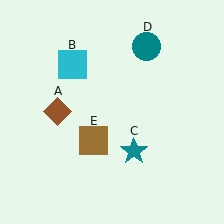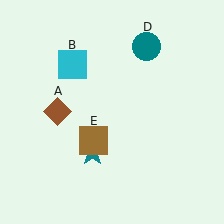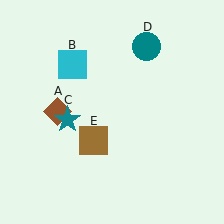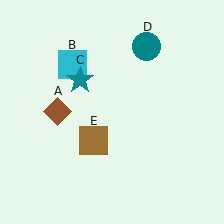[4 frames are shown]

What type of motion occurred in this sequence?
The teal star (object C) rotated clockwise around the center of the scene.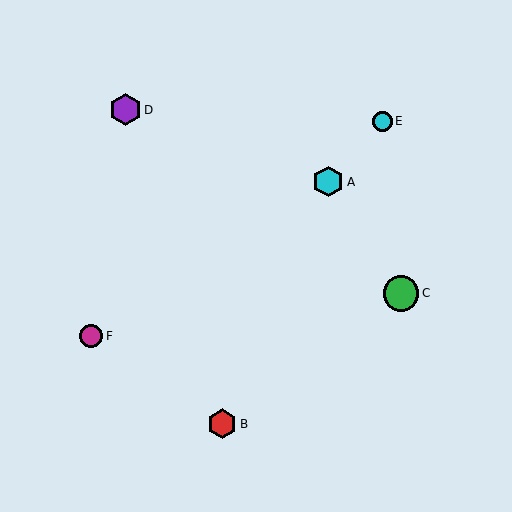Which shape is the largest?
The green circle (labeled C) is the largest.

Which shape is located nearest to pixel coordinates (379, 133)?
The cyan circle (labeled E) at (382, 121) is nearest to that location.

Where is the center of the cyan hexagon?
The center of the cyan hexagon is at (328, 182).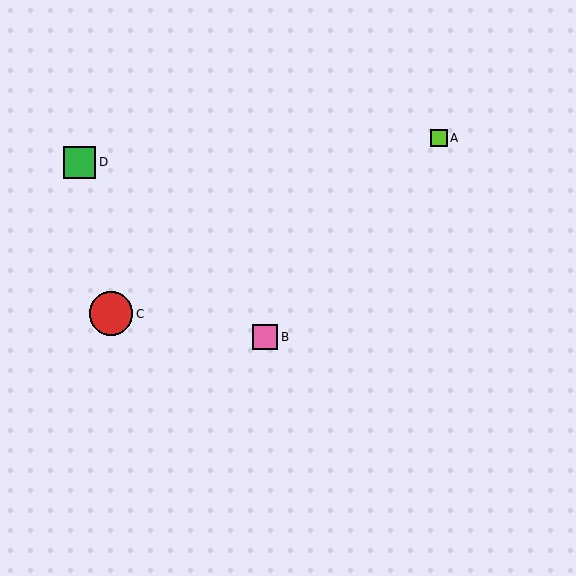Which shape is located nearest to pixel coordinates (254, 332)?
The pink square (labeled B) at (265, 337) is nearest to that location.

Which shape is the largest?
The red circle (labeled C) is the largest.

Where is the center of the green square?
The center of the green square is at (80, 162).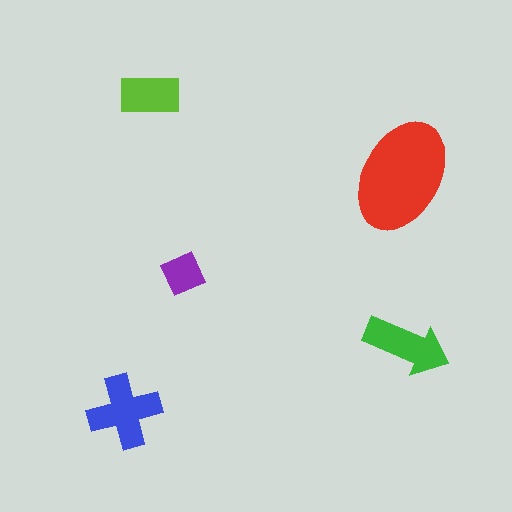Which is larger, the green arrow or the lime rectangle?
The green arrow.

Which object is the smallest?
The purple diamond.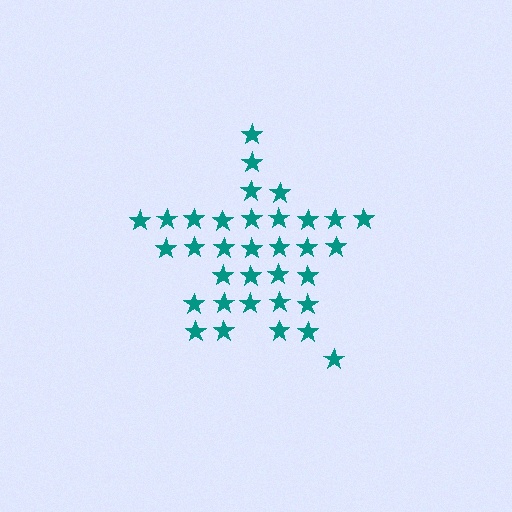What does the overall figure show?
The overall figure shows a star.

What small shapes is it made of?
It is made of small stars.